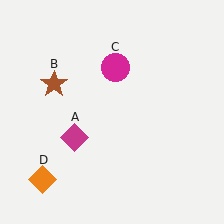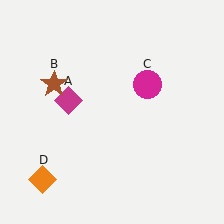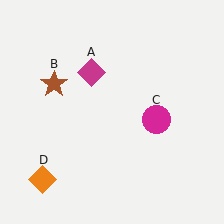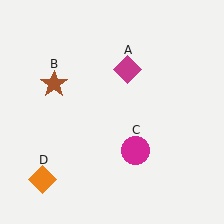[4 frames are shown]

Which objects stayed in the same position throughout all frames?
Brown star (object B) and orange diamond (object D) remained stationary.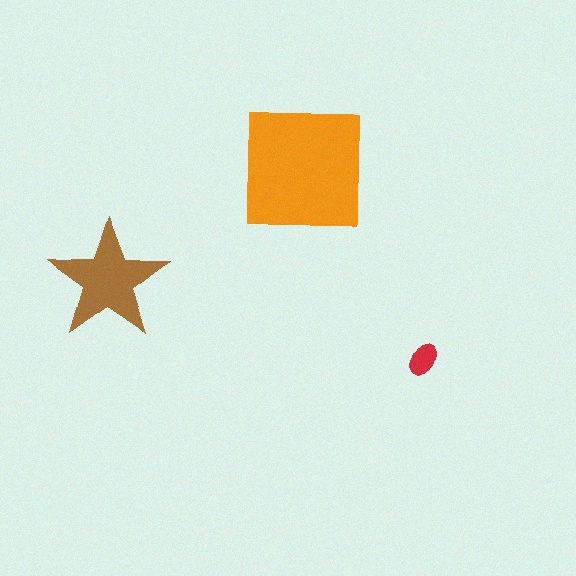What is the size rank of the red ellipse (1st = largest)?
3rd.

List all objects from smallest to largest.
The red ellipse, the brown star, the orange square.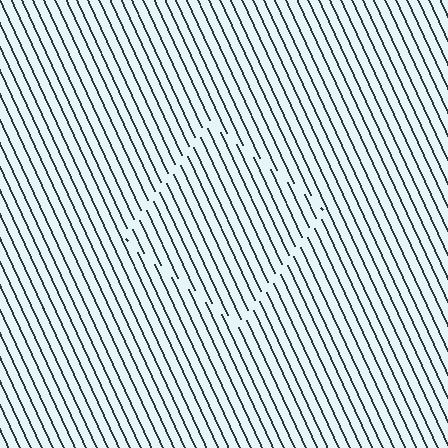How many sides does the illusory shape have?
4 sides — the line-ends trace a square.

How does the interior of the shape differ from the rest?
The interior of the shape contains the same grating, shifted by half a period — the contour is defined by the phase discontinuity where line-ends from the inner and outer gratings abut.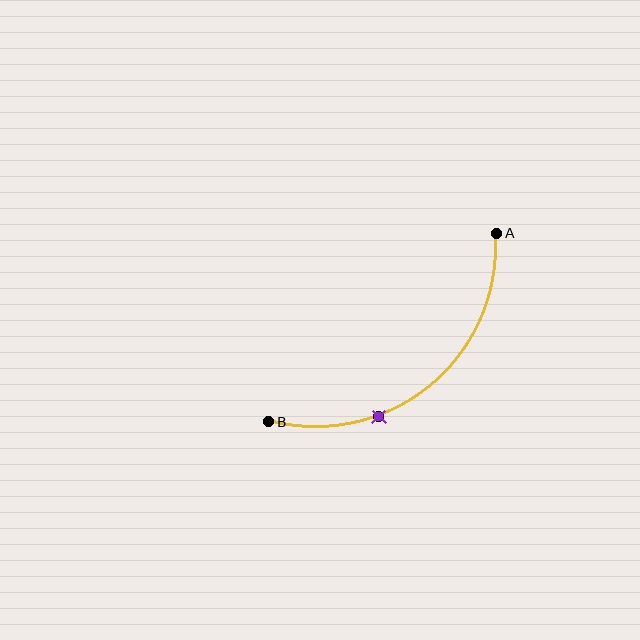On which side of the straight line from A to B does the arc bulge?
The arc bulges below and to the right of the straight line connecting A and B.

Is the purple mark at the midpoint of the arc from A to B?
No. The purple mark lies on the arc but is closer to endpoint B. The arc midpoint would be at the point on the curve equidistant along the arc from both A and B.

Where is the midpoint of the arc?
The arc midpoint is the point on the curve farthest from the straight line joining A and B. It sits below and to the right of that line.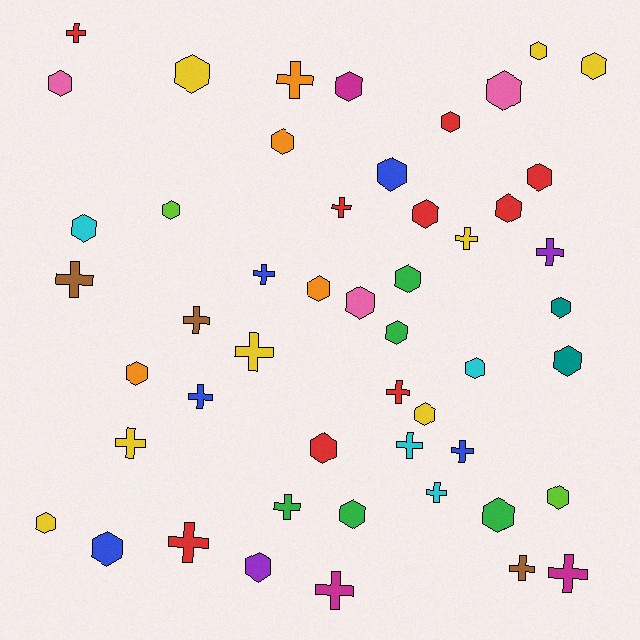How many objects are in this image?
There are 50 objects.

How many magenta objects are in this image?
There are 3 magenta objects.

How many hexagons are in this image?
There are 30 hexagons.